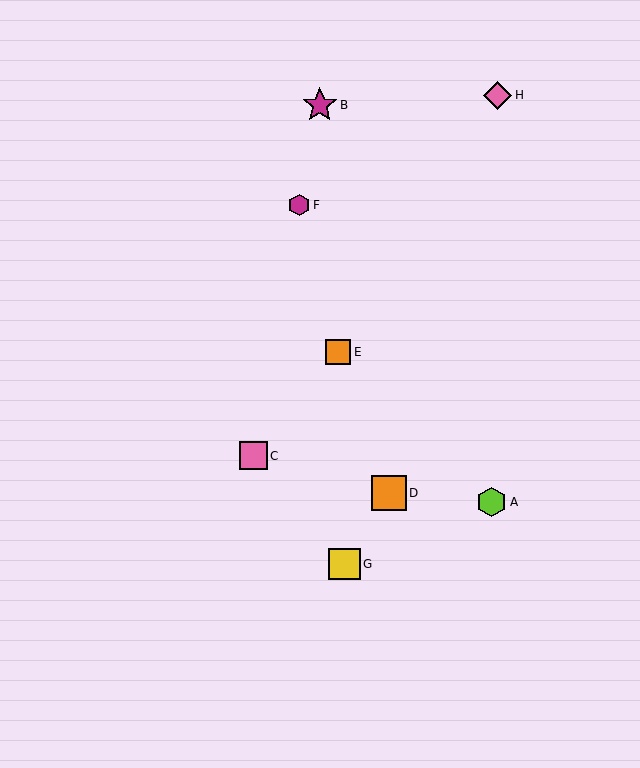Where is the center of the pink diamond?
The center of the pink diamond is at (498, 95).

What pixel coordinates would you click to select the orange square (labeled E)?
Click at (338, 352) to select the orange square E.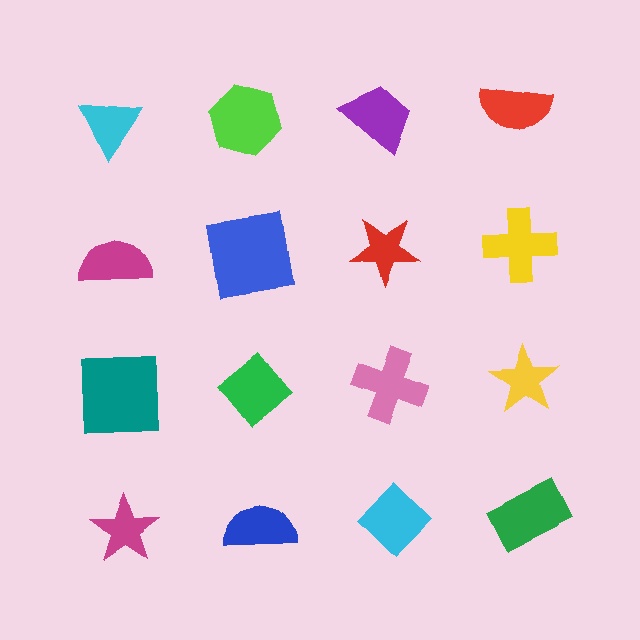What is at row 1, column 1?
A cyan triangle.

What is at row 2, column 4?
A yellow cross.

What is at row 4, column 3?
A cyan diamond.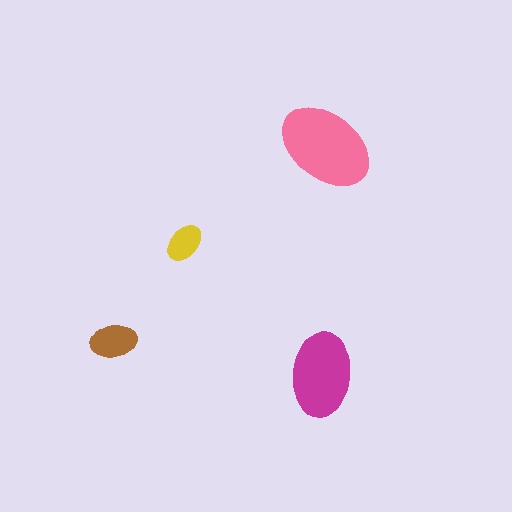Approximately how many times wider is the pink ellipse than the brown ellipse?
About 2 times wider.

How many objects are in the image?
There are 4 objects in the image.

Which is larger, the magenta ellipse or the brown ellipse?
The magenta one.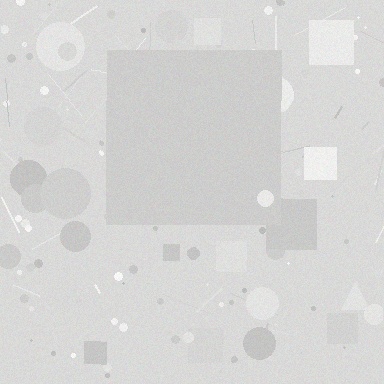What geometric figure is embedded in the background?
A square is embedded in the background.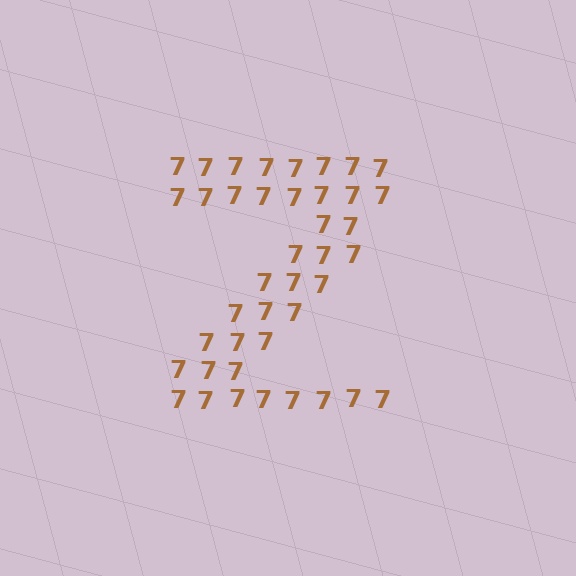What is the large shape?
The large shape is the letter Z.